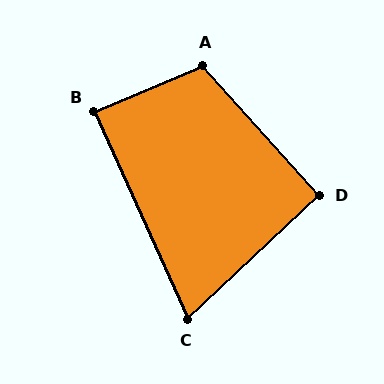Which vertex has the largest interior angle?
A, at approximately 109 degrees.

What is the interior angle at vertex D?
Approximately 91 degrees (approximately right).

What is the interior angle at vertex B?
Approximately 89 degrees (approximately right).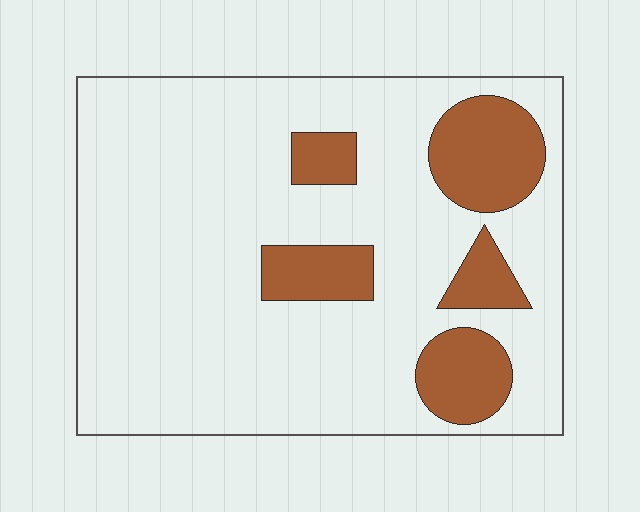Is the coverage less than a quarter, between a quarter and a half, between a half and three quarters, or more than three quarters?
Less than a quarter.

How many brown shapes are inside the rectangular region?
5.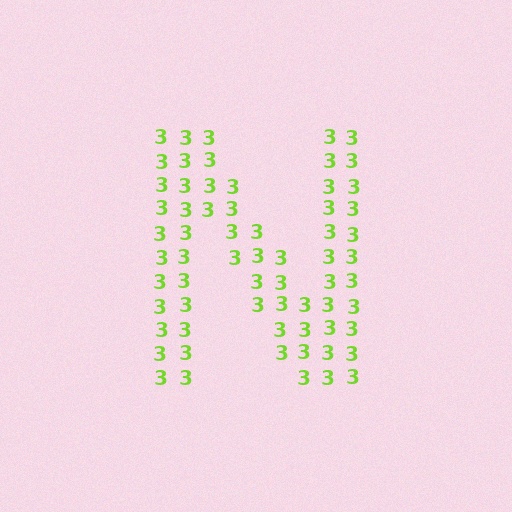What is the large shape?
The large shape is the letter N.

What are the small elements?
The small elements are digit 3's.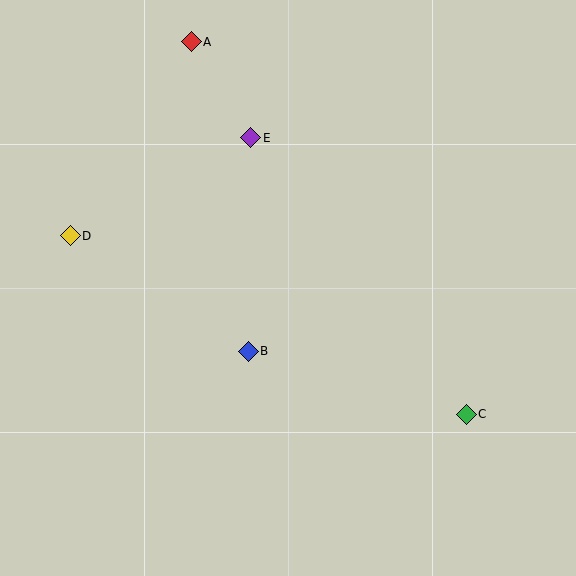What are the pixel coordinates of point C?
Point C is at (466, 414).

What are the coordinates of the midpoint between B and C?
The midpoint between B and C is at (357, 383).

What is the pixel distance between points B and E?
The distance between B and E is 214 pixels.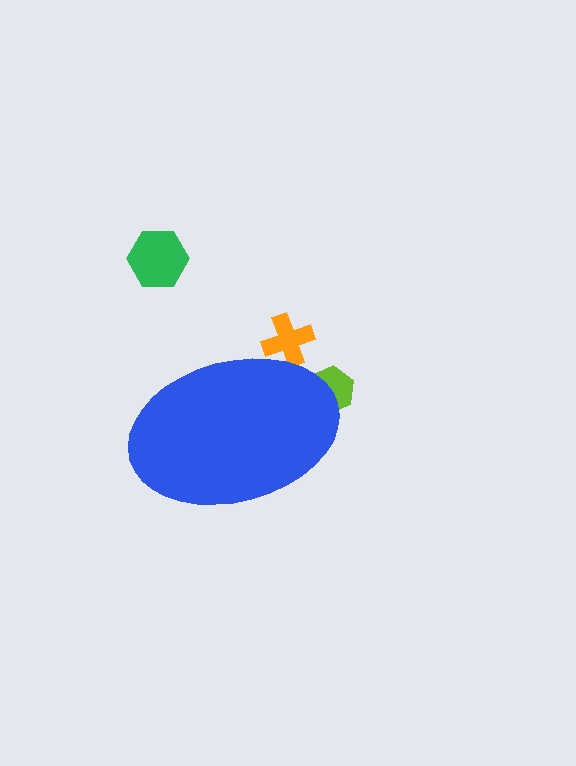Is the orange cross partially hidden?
Yes, the orange cross is partially hidden behind the blue ellipse.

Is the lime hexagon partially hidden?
Yes, the lime hexagon is partially hidden behind the blue ellipse.